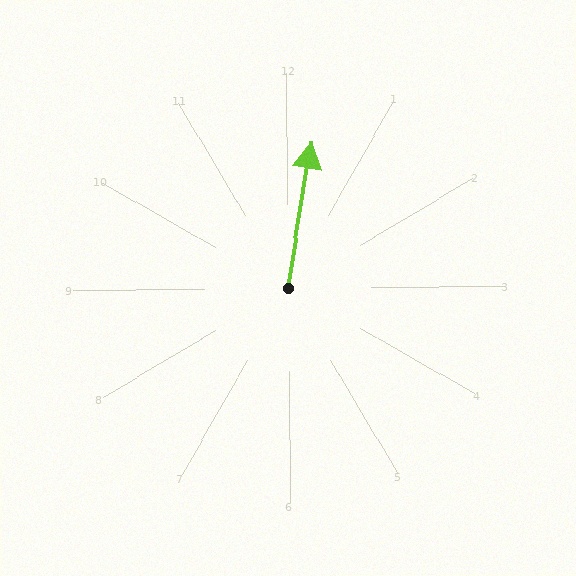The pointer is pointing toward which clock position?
Roughly 12 o'clock.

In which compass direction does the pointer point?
North.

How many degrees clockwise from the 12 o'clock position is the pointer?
Approximately 9 degrees.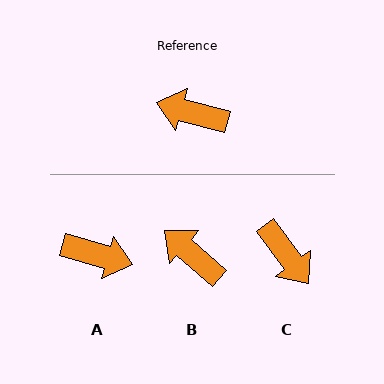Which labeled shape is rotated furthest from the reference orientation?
A, about 179 degrees away.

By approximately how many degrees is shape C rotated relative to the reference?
Approximately 141 degrees counter-clockwise.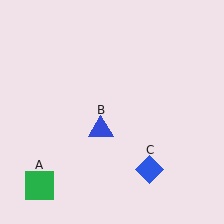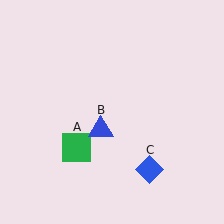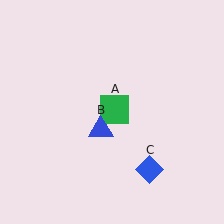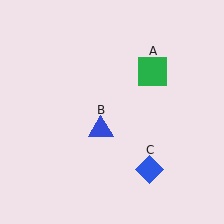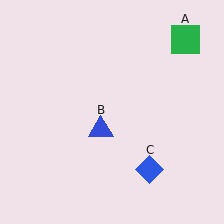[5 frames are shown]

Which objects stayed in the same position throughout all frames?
Blue triangle (object B) and blue diamond (object C) remained stationary.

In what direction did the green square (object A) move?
The green square (object A) moved up and to the right.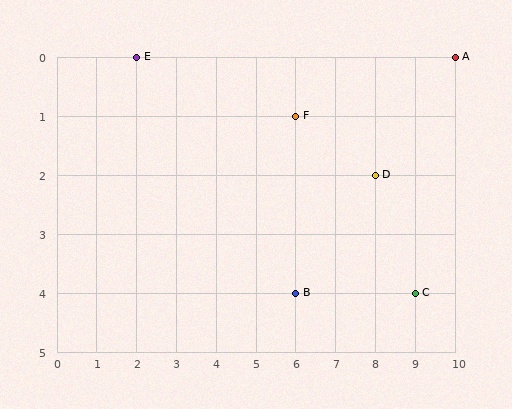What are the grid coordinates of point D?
Point D is at grid coordinates (8, 2).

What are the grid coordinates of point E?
Point E is at grid coordinates (2, 0).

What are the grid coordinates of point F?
Point F is at grid coordinates (6, 1).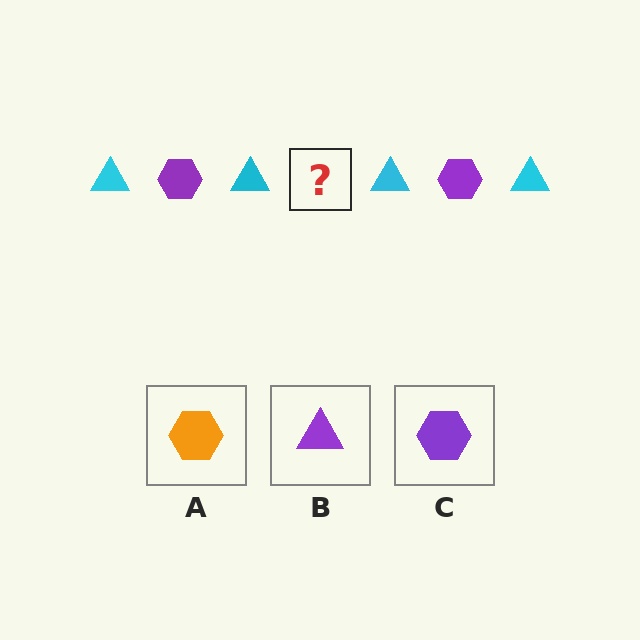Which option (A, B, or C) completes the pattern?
C.